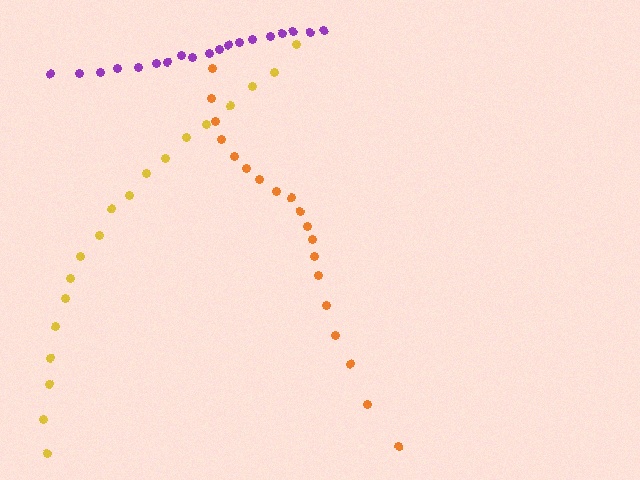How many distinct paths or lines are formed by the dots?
There are 3 distinct paths.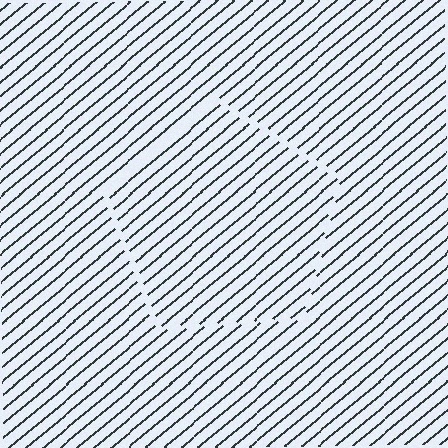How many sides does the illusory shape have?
5 sides — the line-ends trace a pentagon.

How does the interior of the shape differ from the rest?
The interior of the shape contains the same grating, shifted by half a period — the contour is defined by the phase discontinuity where line-ends from the inner and outer gratings abut.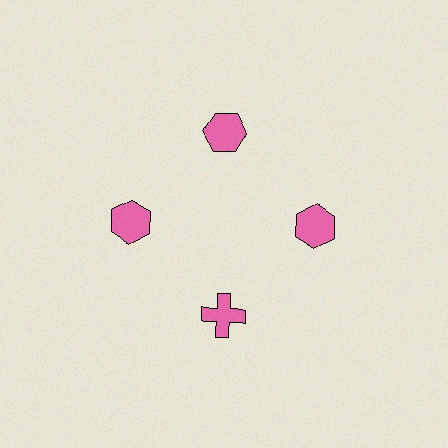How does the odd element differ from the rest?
It has a different shape: cross instead of hexagon.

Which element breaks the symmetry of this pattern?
The pink cross at roughly the 6 o'clock position breaks the symmetry. All other shapes are pink hexagons.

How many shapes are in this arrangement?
There are 4 shapes arranged in a ring pattern.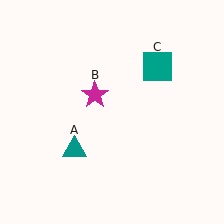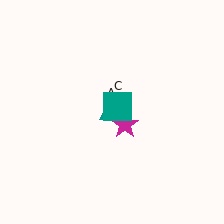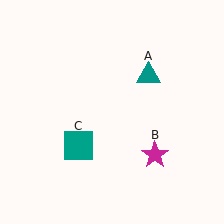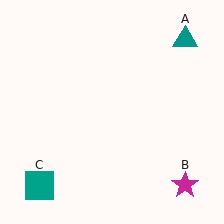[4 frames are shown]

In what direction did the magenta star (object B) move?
The magenta star (object B) moved down and to the right.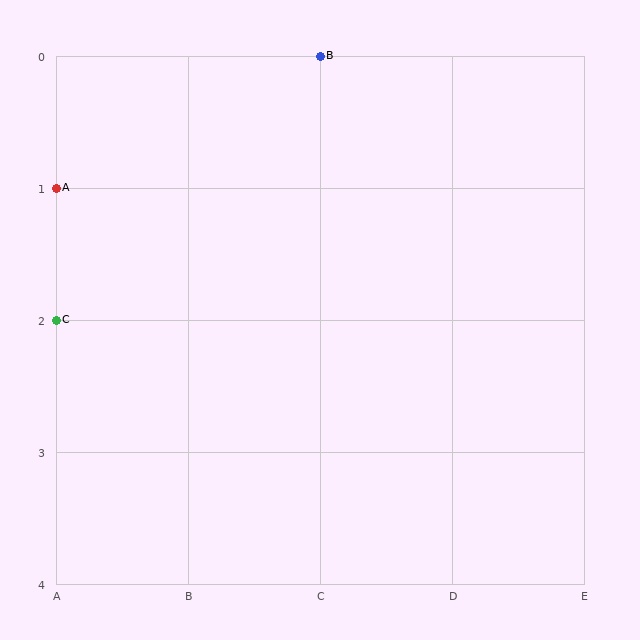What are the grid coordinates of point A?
Point A is at grid coordinates (A, 1).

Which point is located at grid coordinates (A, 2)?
Point C is at (A, 2).